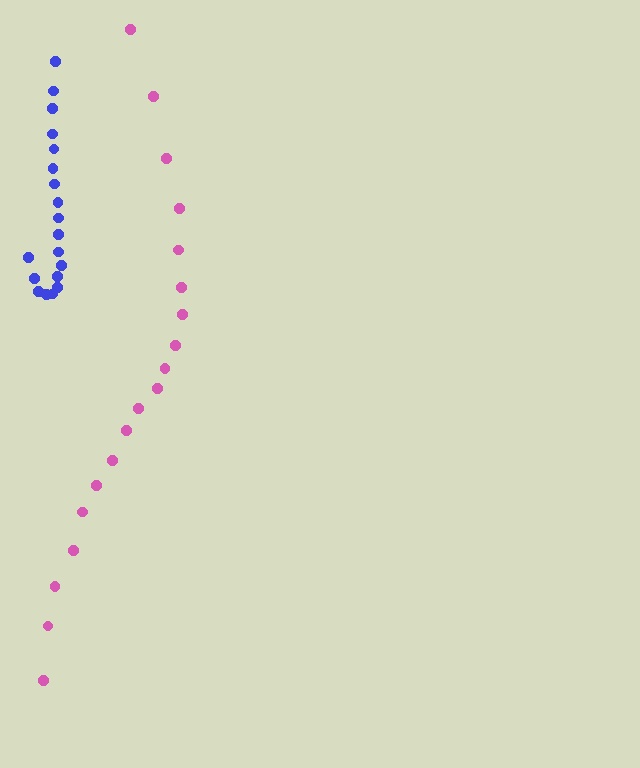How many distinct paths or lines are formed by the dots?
There are 2 distinct paths.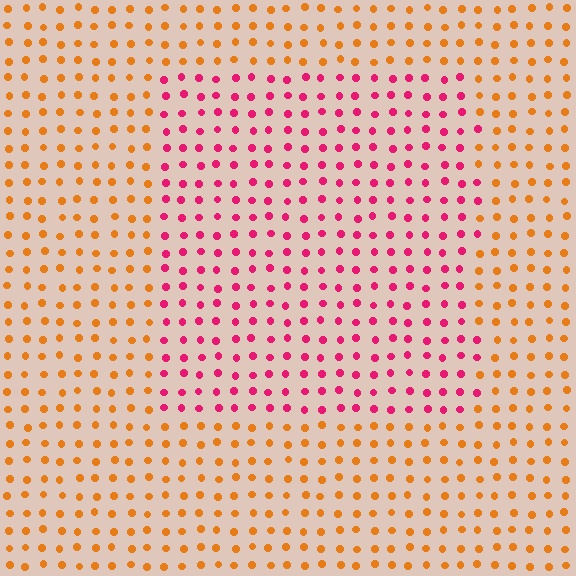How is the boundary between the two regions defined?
The boundary is defined purely by a slight shift in hue (about 55 degrees). Spacing, size, and orientation are identical on both sides.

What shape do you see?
I see a rectangle.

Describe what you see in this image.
The image is filled with small orange elements in a uniform arrangement. A rectangle-shaped region is visible where the elements are tinted to a slightly different hue, forming a subtle color boundary.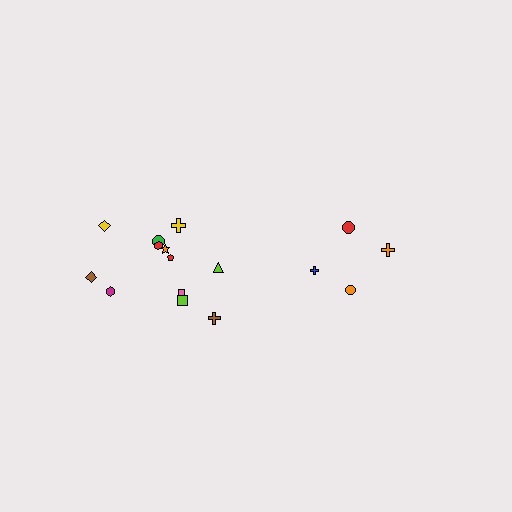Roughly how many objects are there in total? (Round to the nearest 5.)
Roughly 15 objects in total.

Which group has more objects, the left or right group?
The left group.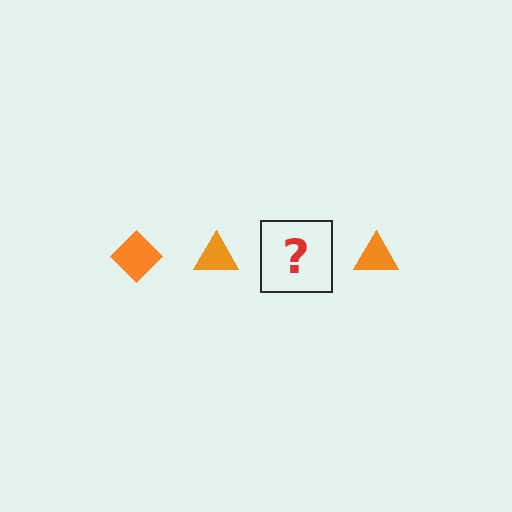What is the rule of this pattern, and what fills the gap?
The rule is that the pattern cycles through diamond, triangle shapes in orange. The gap should be filled with an orange diamond.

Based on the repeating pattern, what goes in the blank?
The blank should be an orange diamond.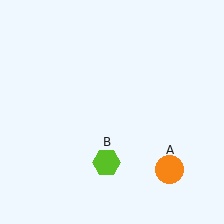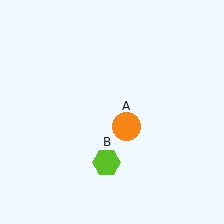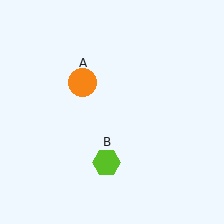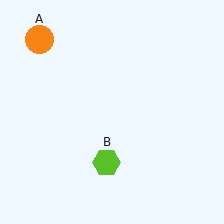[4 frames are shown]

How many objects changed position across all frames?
1 object changed position: orange circle (object A).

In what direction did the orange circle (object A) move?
The orange circle (object A) moved up and to the left.